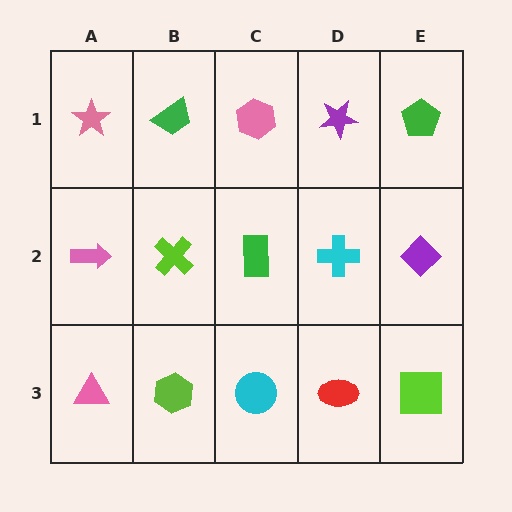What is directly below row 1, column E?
A purple diamond.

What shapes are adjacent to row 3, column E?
A purple diamond (row 2, column E), a red ellipse (row 3, column D).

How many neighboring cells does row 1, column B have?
3.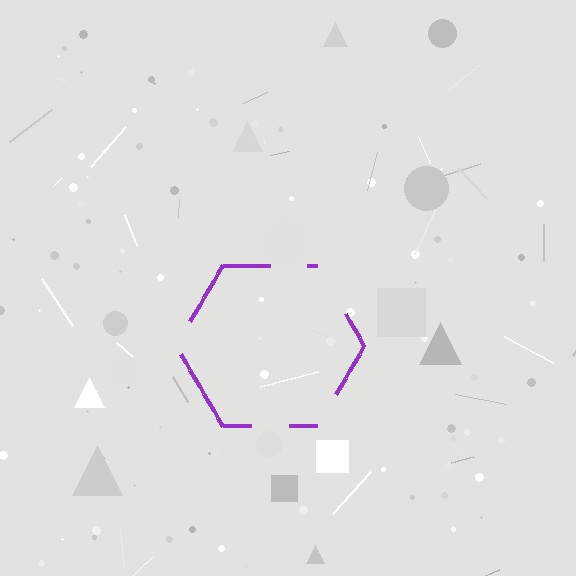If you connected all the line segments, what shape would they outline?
They would outline a hexagon.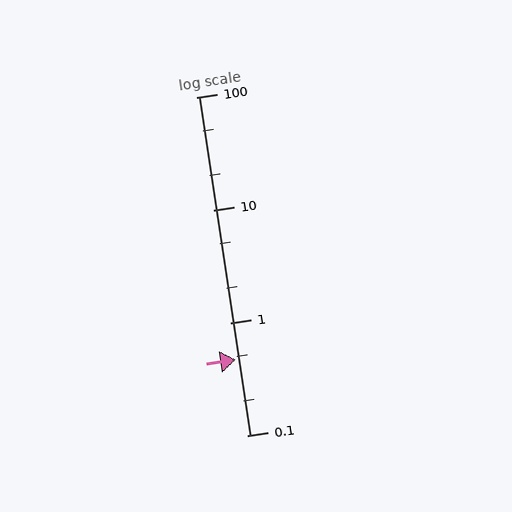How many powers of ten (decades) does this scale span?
The scale spans 3 decades, from 0.1 to 100.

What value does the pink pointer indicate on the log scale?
The pointer indicates approximately 0.47.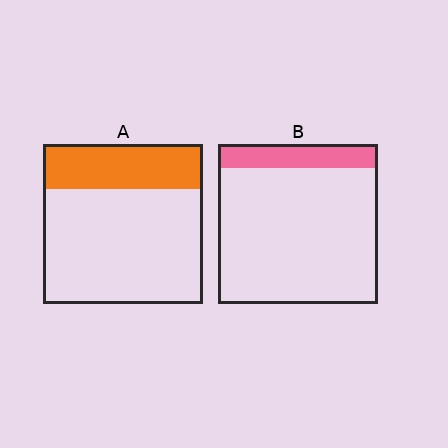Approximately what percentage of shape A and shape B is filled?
A is approximately 30% and B is approximately 15%.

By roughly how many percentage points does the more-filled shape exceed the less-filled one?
By roughly 15 percentage points (A over B).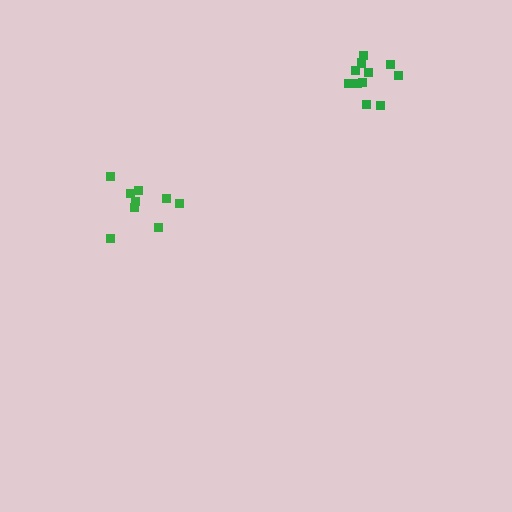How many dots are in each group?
Group 1: 9 dots, Group 2: 11 dots (20 total).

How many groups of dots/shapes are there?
There are 2 groups.